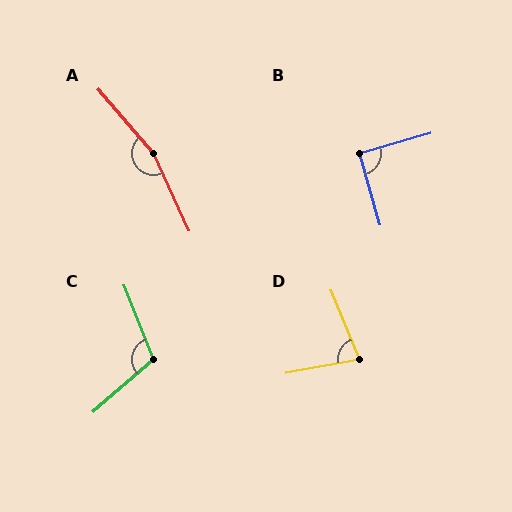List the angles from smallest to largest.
D (77°), B (90°), C (110°), A (164°).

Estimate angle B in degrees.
Approximately 90 degrees.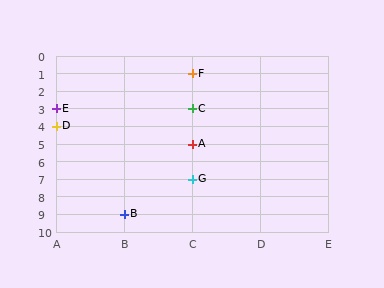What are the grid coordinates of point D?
Point D is at grid coordinates (A, 4).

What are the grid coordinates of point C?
Point C is at grid coordinates (C, 3).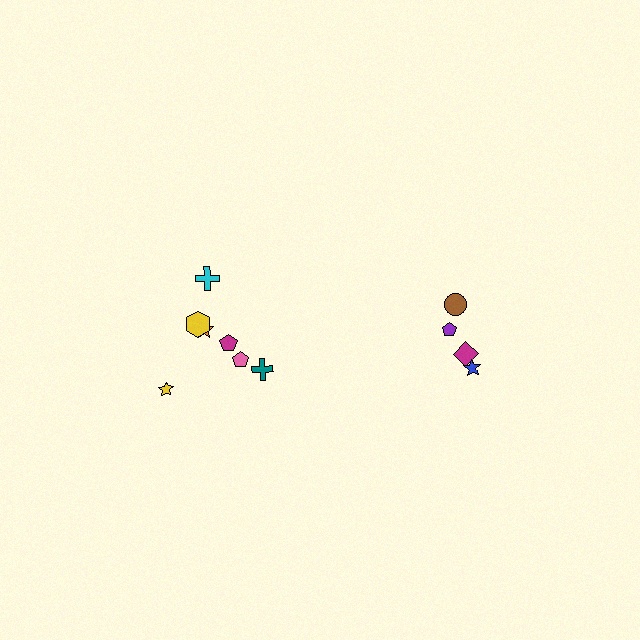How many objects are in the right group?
There are 4 objects.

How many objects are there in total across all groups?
There are 11 objects.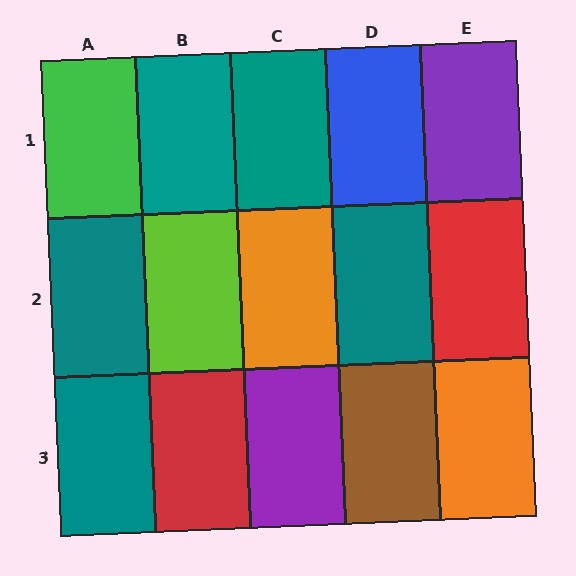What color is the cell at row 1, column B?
Teal.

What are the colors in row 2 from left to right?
Teal, lime, orange, teal, red.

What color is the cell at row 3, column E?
Orange.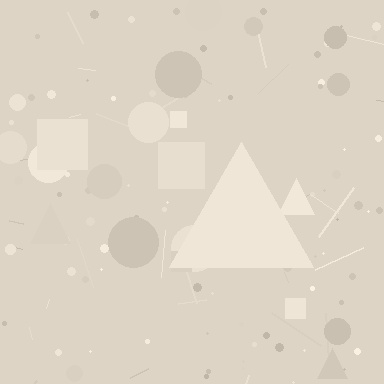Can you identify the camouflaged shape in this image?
The camouflaged shape is a triangle.